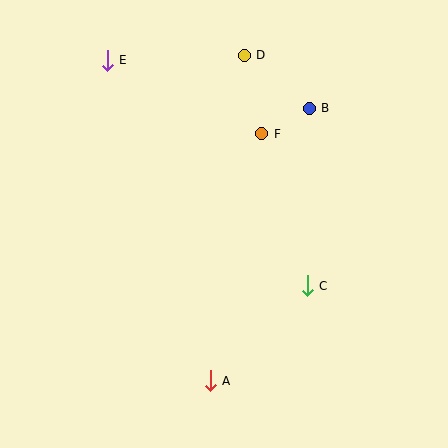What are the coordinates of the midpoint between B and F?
The midpoint between B and F is at (285, 121).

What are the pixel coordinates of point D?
Point D is at (244, 55).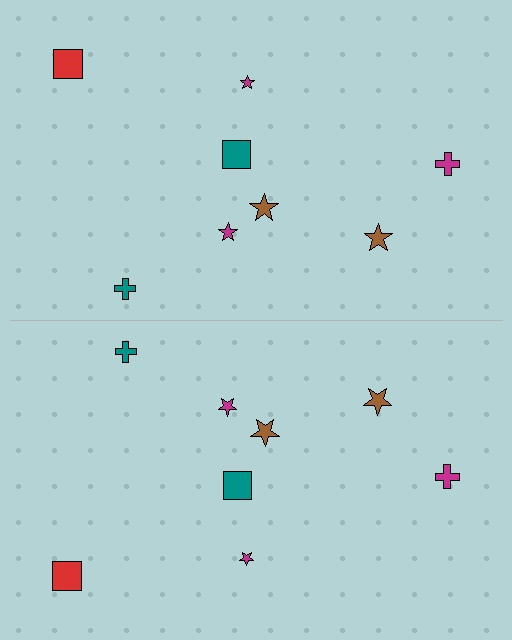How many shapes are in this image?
There are 16 shapes in this image.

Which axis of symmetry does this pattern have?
The pattern has a horizontal axis of symmetry running through the center of the image.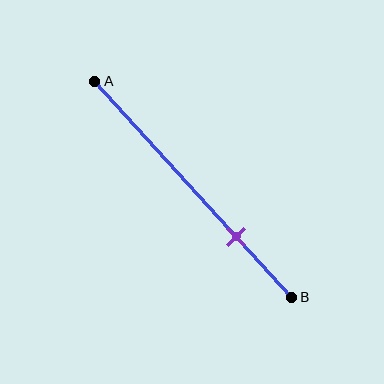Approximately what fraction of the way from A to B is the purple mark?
The purple mark is approximately 70% of the way from A to B.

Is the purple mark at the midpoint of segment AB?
No, the mark is at about 70% from A, not at the 50% midpoint.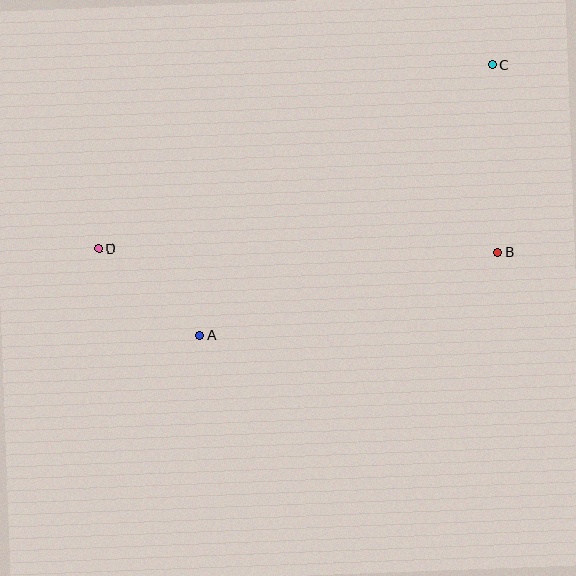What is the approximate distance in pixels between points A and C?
The distance between A and C is approximately 399 pixels.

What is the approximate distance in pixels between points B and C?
The distance between B and C is approximately 187 pixels.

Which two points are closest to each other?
Points A and D are closest to each other.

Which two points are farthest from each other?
Points C and D are farthest from each other.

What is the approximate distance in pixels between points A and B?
The distance between A and B is approximately 310 pixels.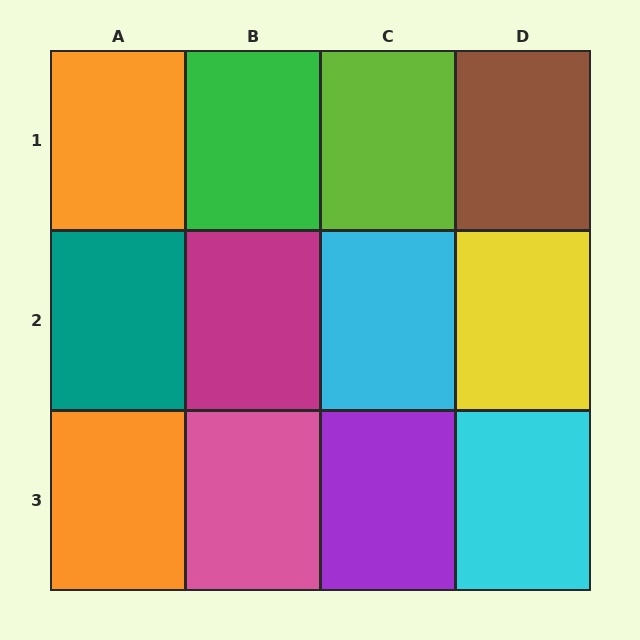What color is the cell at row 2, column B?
Magenta.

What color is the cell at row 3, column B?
Pink.